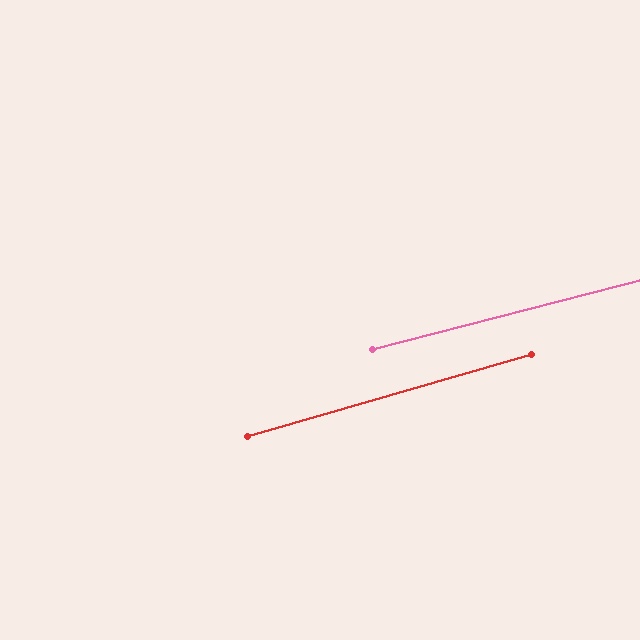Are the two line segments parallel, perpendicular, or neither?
Parallel — their directions differ by only 1.8°.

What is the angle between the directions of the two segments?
Approximately 2 degrees.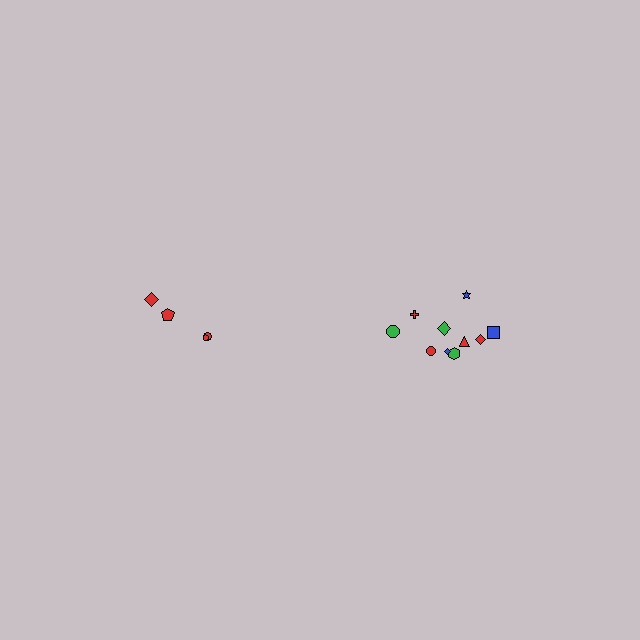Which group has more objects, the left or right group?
The right group.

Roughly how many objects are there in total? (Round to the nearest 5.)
Roughly 15 objects in total.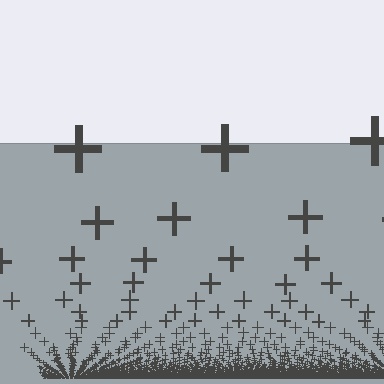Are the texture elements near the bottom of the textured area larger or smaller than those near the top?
Smaller. The gradient is inverted — elements near the bottom are smaller and denser.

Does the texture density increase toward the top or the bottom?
Density increases toward the bottom.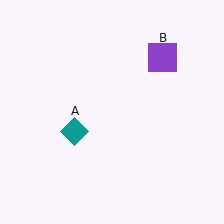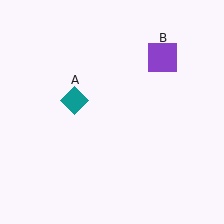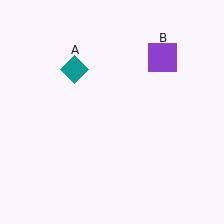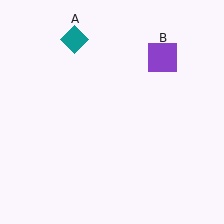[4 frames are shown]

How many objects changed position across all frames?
1 object changed position: teal diamond (object A).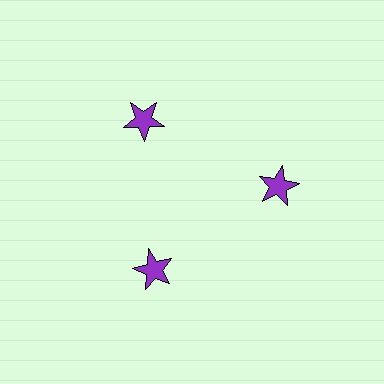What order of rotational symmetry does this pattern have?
This pattern has 3-fold rotational symmetry.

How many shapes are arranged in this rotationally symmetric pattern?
There are 3 shapes, arranged in 3 groups of 1.